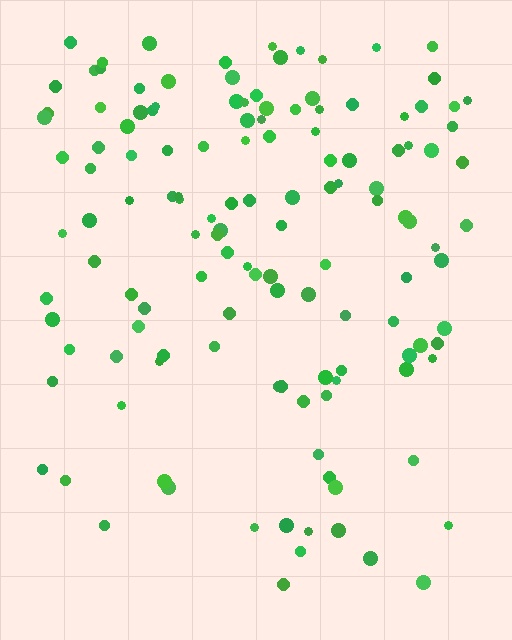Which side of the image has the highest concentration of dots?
The top.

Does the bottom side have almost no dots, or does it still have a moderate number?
Still a moderate number, just noticeably fewer than the top.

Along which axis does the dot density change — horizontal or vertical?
Vertical.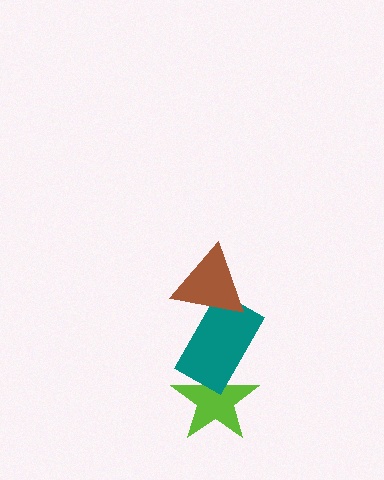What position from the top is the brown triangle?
The brown triangle is 1st from the top.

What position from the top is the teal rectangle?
The teal rectangle is 2nd from the top.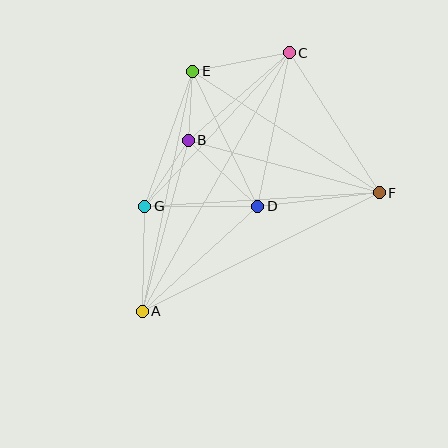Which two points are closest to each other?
Points B and E are closest to each other.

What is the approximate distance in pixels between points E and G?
The distance between E and G is approximately 143 pixels.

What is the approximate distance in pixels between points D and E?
The distance between D and E is approximately 150 pixels.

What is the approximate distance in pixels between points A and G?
The distance between A and G is approximately 105 pixels.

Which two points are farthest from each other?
Points A and C are farthest from each other.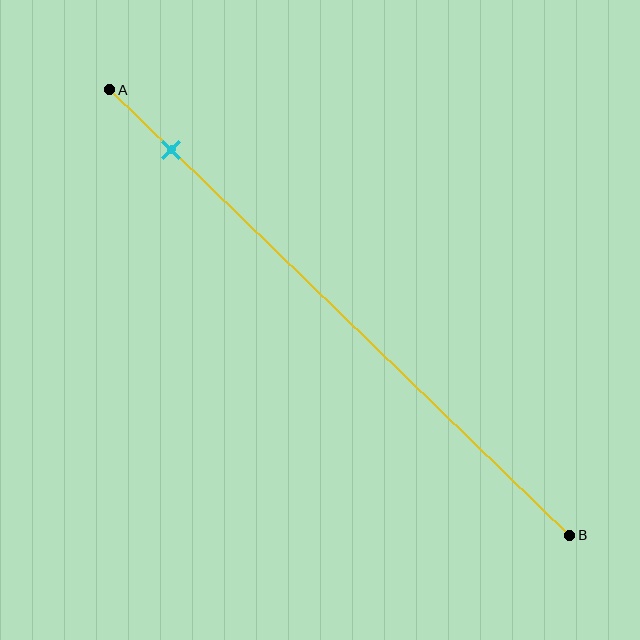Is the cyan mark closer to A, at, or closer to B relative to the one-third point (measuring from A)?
The cyan mark is closer to point A than the one-third point of segment AB.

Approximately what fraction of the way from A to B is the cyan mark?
The cyan mark is approximately 15% of the way from A to B.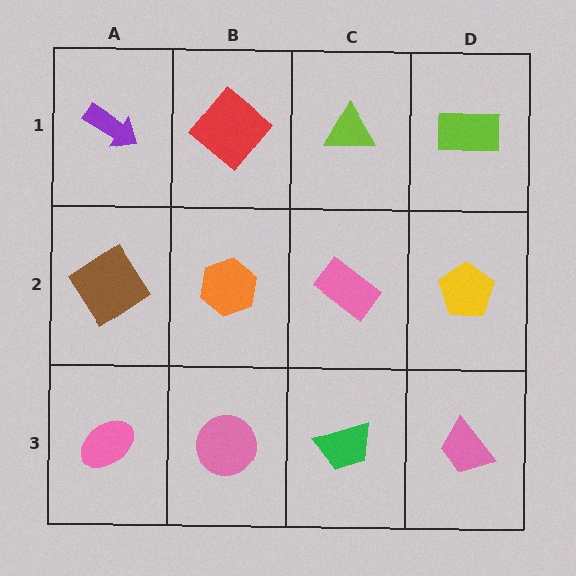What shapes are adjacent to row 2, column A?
A purple arrow (row 1, column A), a pink ellipse (row 3, column A), an orange hexagon (row 2, column B).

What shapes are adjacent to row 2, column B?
A red diamond (row 1, column B), a pink circle (row 3, column B), a brown diamond (row 2, column A), a pink rectangle (row 2, column C).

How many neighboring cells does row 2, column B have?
4.